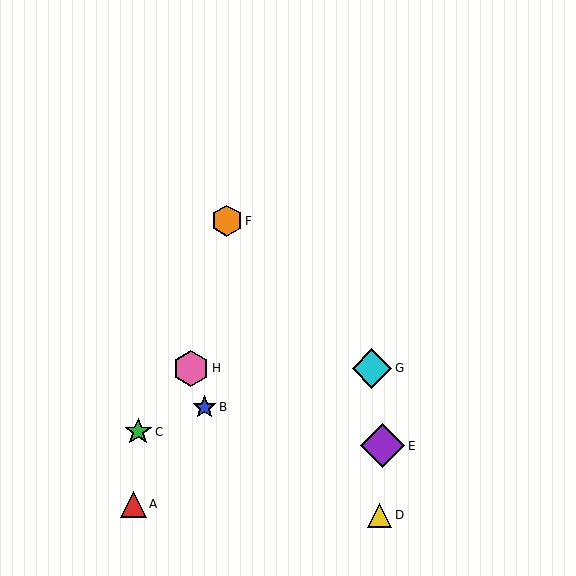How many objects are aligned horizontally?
2 objects (G, H) are aligned horizontally.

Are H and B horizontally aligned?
No, H is at y≈369 and B is at y≈407.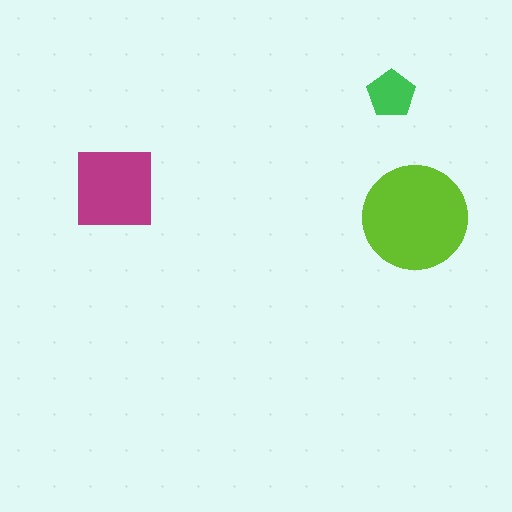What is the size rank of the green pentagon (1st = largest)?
3rd.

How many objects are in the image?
There are 3 objects in the image.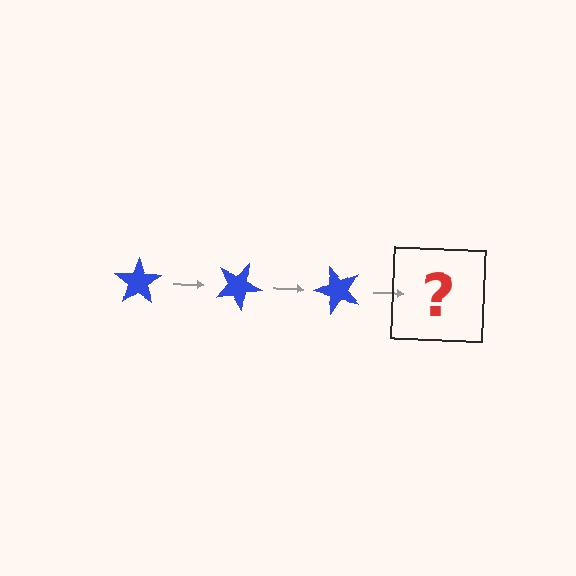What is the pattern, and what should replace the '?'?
The pattern is that the star rotates 25 degrees each step. The '?' should be a blue star rotated 75 degrees.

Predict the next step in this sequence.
The next step is a blue star rotated 75 degrees.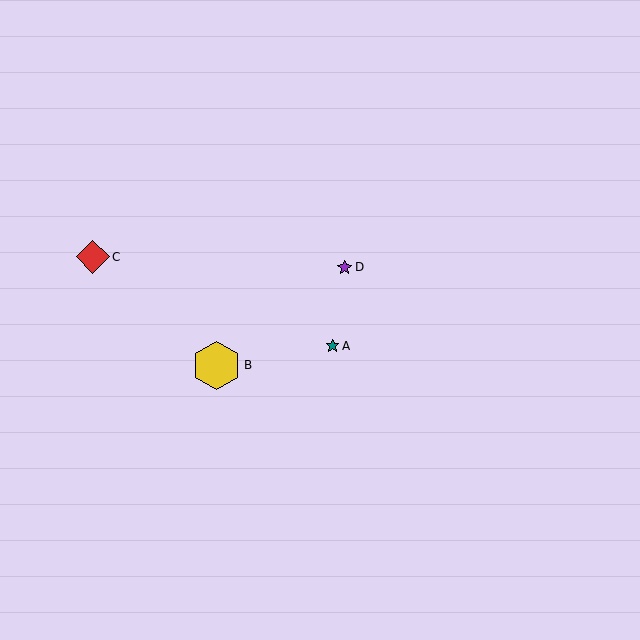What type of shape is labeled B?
Shape B is a yellow hexagon.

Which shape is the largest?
The yellow hexagon (labeled B) is the largest.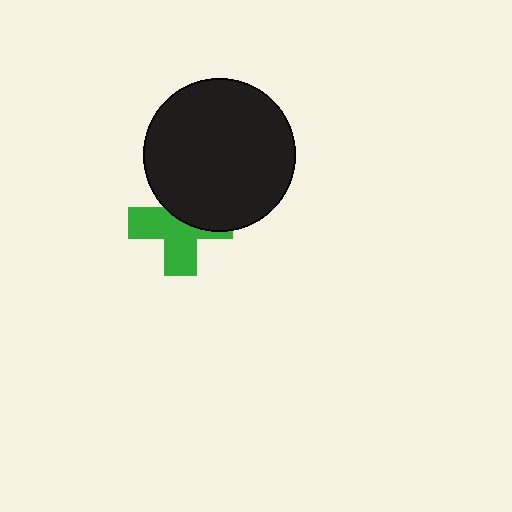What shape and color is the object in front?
The object in front is a black circle.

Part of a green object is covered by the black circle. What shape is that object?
It is a cross.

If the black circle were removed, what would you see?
You would see the complete green cross.